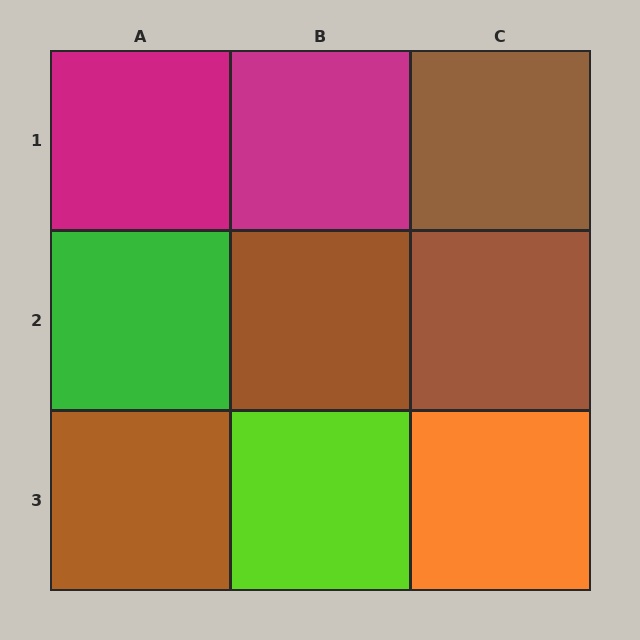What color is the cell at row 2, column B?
Brown.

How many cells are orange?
1 cell is orange.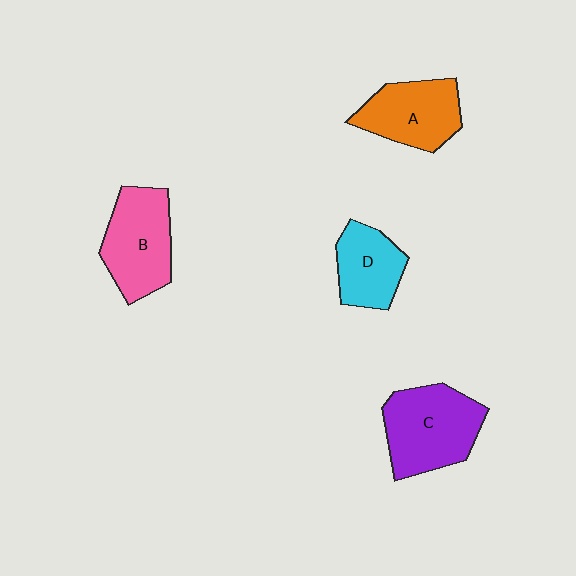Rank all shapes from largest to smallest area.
From largest to smallest: C (purple), B (pink), A (orange), D (cyan).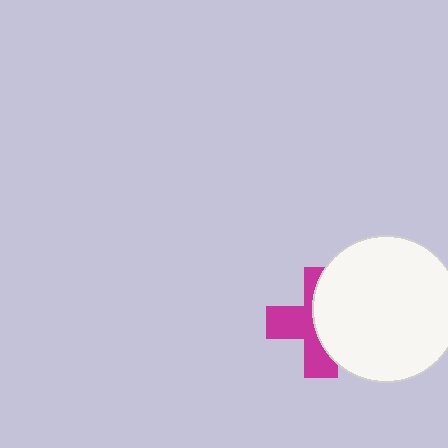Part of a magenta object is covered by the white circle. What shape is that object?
It is a cross.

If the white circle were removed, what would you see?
You would see the complete magenta cross.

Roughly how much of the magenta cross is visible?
About half of it is visible (roughly 50%).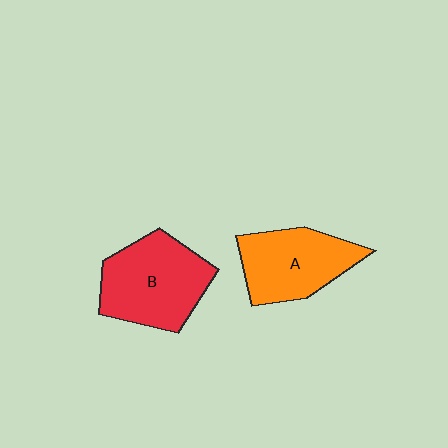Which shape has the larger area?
Shape B (red).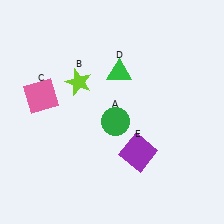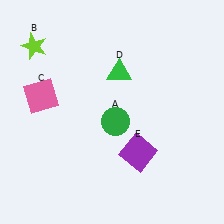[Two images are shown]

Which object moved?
The lime star (B) moved left.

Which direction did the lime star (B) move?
The lime star (B) moved left.